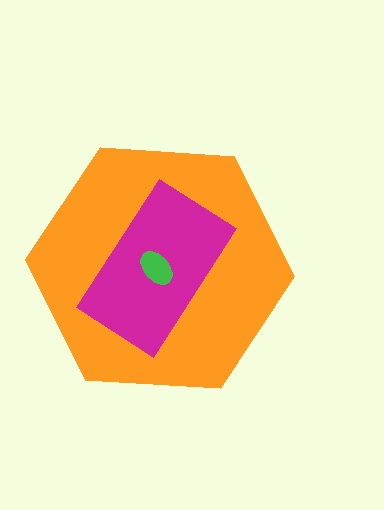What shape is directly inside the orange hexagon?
The magenta rectangle.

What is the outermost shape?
The orange hexagon.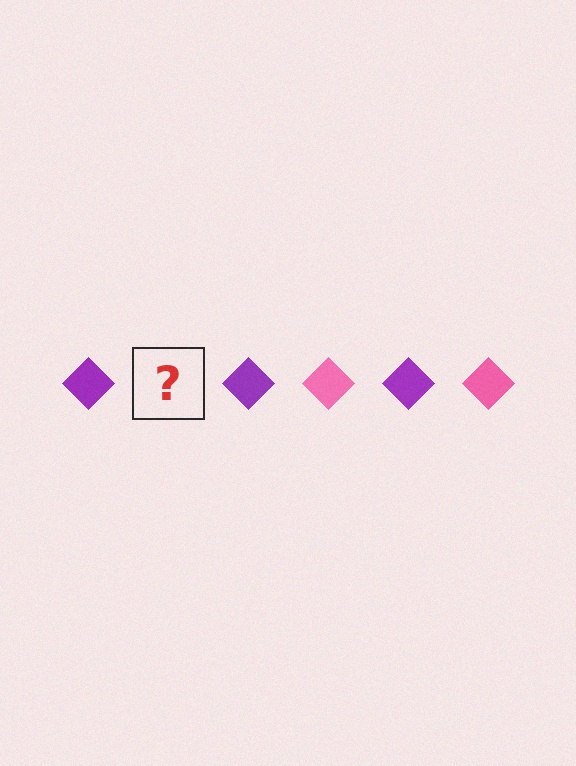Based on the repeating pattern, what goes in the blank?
The blank should be a pink diamond.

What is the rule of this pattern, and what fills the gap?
The rule is that the pattern cycles through purple, pink diamonds. The gap should be filled with a pink diamond.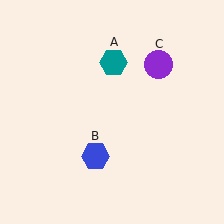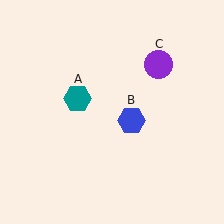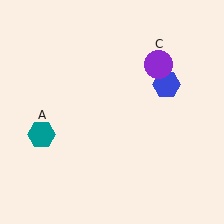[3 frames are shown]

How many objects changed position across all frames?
2 objects changed position: teal hexagon (object A), blue hexagon (object B).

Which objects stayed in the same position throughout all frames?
Purple circle (object C) remained stationary.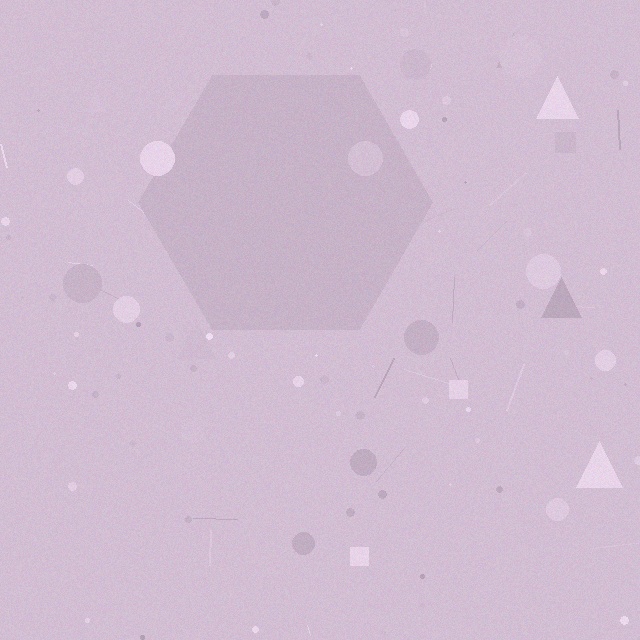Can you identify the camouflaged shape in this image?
The camouflaged shape is a hexagon.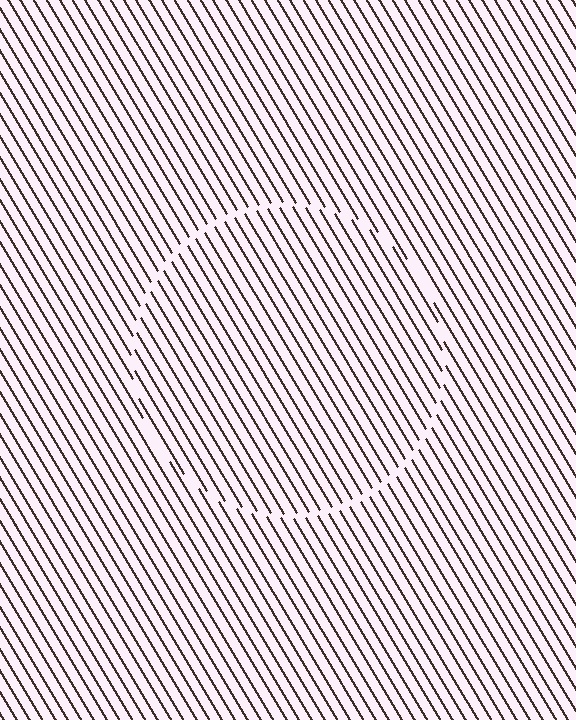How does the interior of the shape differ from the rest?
The interior of the shape contains the same grating, shifted by half a period — the contour is defined by the phase discontinuity where line-ends from the inner and outer gratings abut.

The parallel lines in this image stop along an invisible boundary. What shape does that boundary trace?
An illusory circle. The interior of the shape contains the same grating, shifted by half a period — the contour is defined by the phase discontinuity where line-ends from the inner and outer gratings abut.